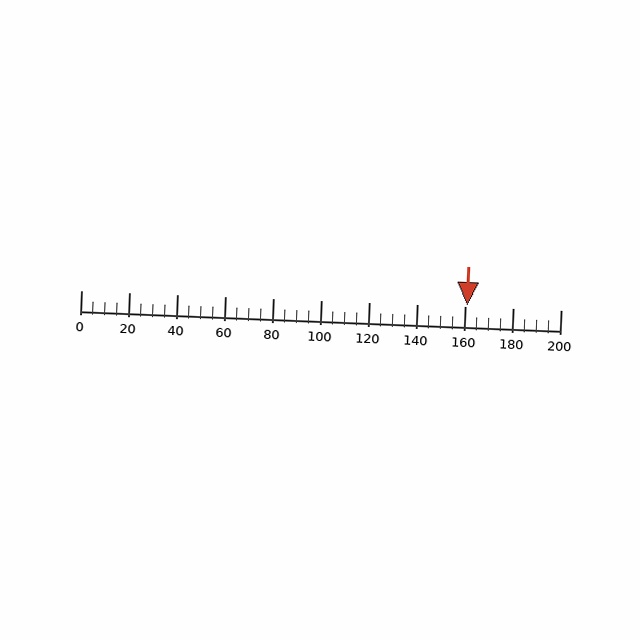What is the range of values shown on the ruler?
The ruler shows values from 0 to 200.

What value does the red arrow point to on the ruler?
The red arrow points to approximately 161.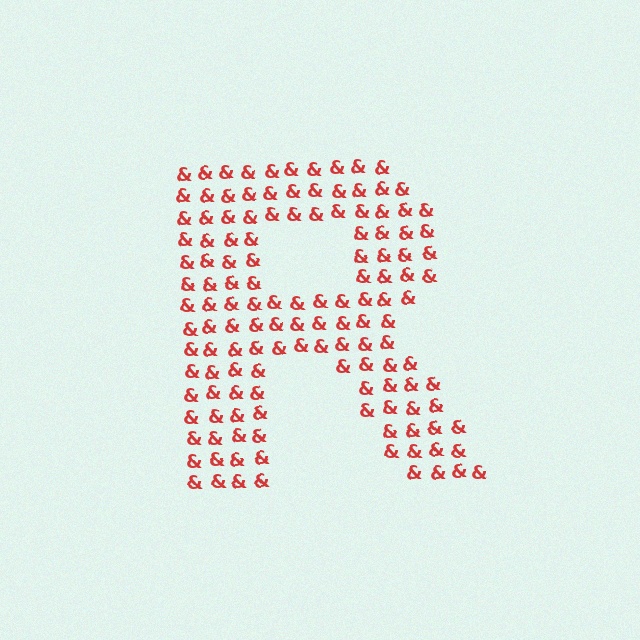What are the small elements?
The small elements are ampersands.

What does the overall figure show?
The overall figure shows the letter R.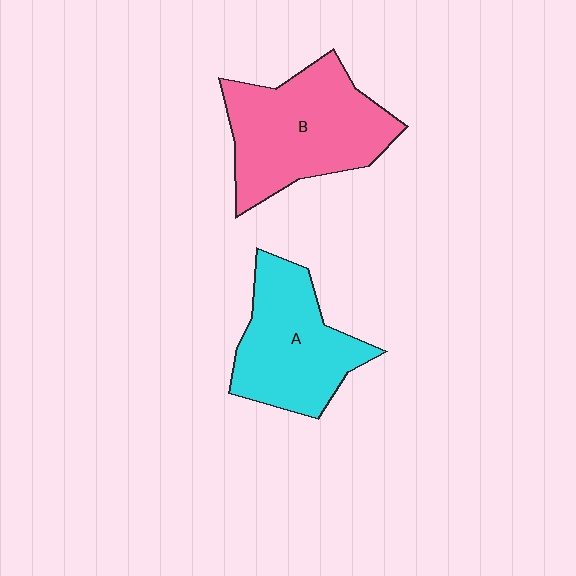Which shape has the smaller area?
Shape A (cyan).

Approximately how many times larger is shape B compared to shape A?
Approximately 1.2 times.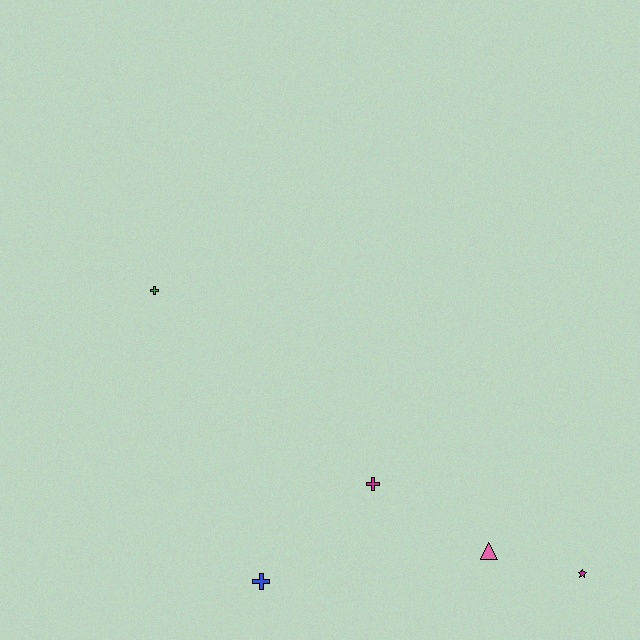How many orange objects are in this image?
There are no orange objects.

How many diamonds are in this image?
There are no diamonds.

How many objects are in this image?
There are 5 objects.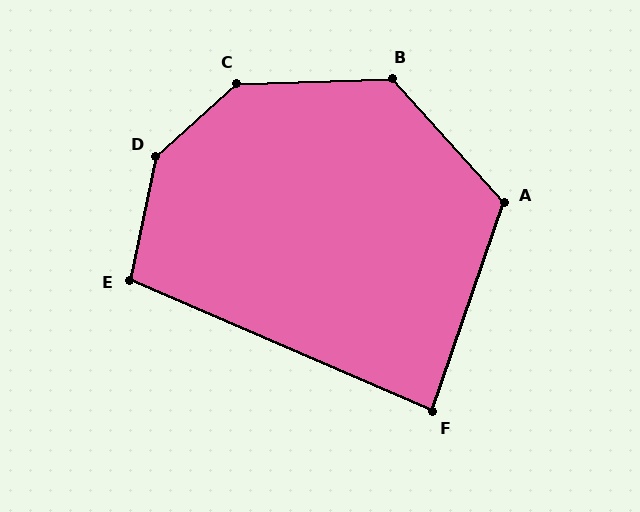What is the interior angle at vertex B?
Approximately 130 degrees (obtuse).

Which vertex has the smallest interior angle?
F, at approximately 85 degrees.